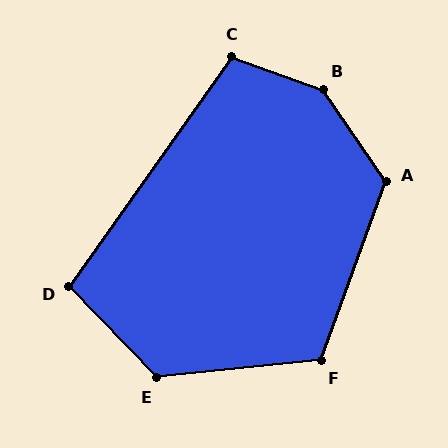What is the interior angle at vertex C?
Approximately 106 degrees (obtuse).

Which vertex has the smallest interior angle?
D, at approximately 101 degrees.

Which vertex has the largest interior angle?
B, at approximately 144 degrees.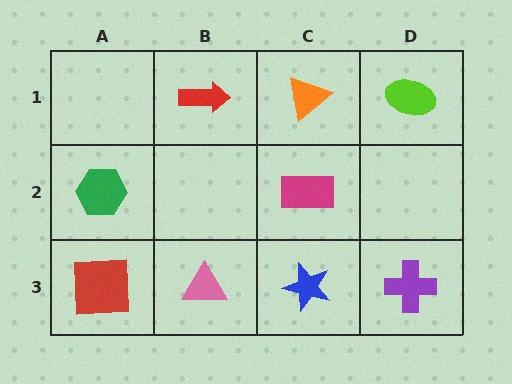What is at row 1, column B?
A red arrow.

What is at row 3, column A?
A red square.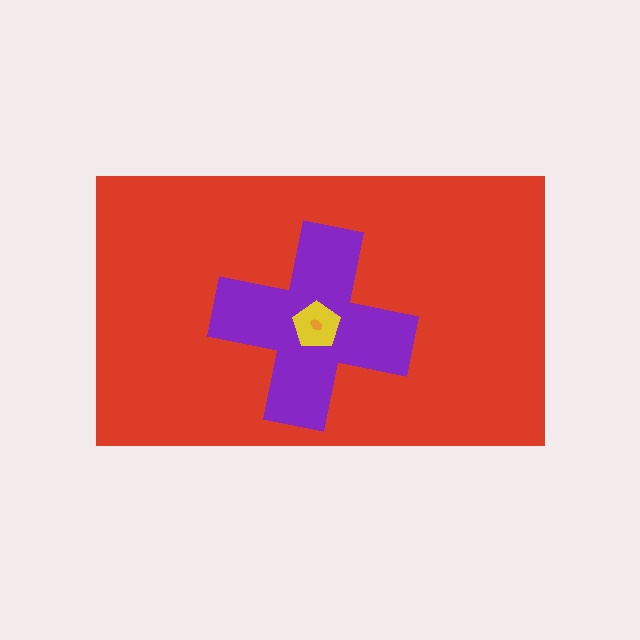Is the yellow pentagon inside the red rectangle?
Yes.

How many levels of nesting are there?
4.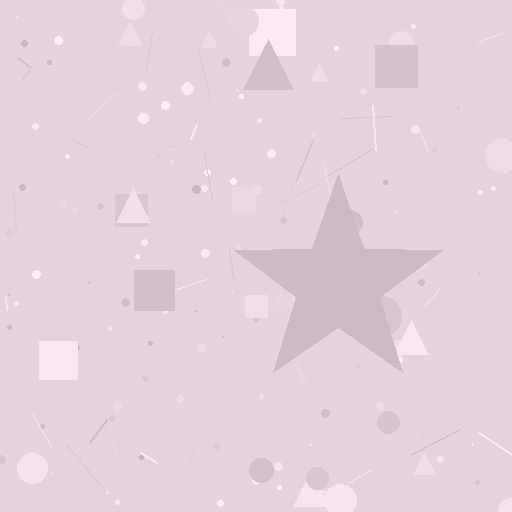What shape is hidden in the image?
A star is hidden in the image.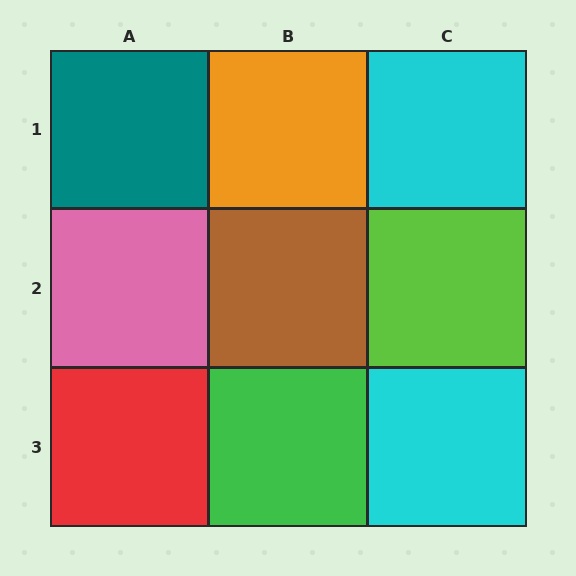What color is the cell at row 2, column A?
Pink.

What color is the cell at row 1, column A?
Teal.